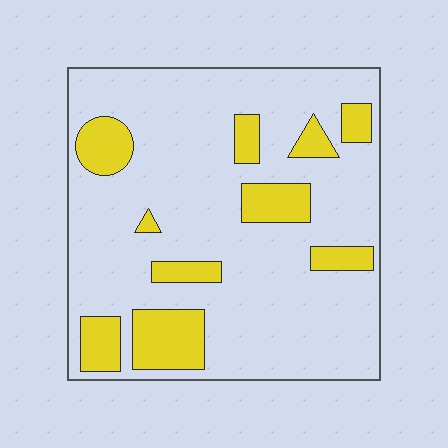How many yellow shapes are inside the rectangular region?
10.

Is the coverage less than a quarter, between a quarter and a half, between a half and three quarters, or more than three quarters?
Less than a quarter.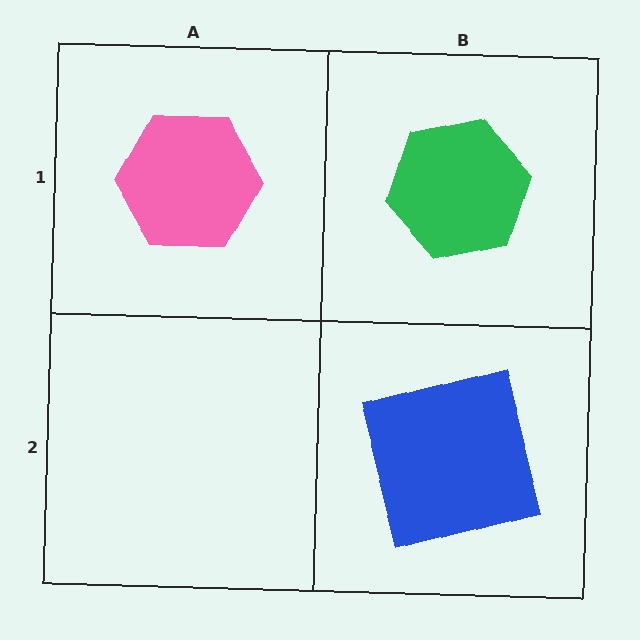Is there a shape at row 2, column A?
No, that cell is empty.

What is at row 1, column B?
A green hexagon.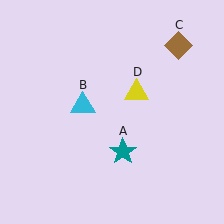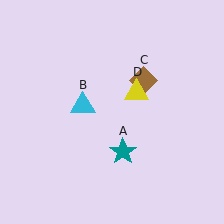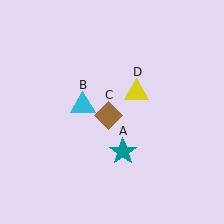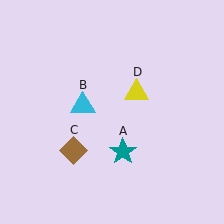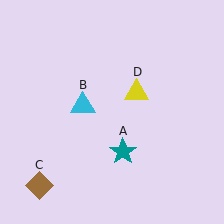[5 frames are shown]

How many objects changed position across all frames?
1 object changed position: brown diamond (object C).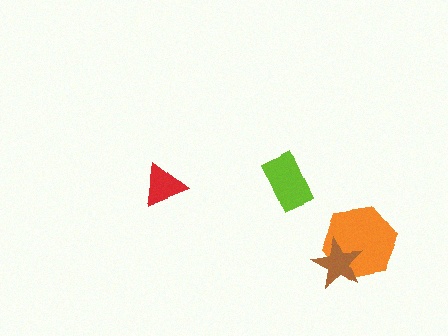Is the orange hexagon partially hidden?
Yes, it is partially covered by another shape.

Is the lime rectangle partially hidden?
No, no other shape covers it.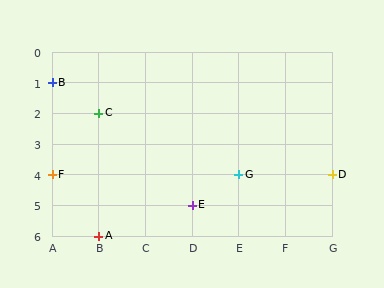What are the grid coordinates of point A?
Point A is at grid coordinates (B, 6).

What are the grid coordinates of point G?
Point G is at grid coordinates (E, 4).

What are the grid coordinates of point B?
Point B is at grid coordinates (A, 1).